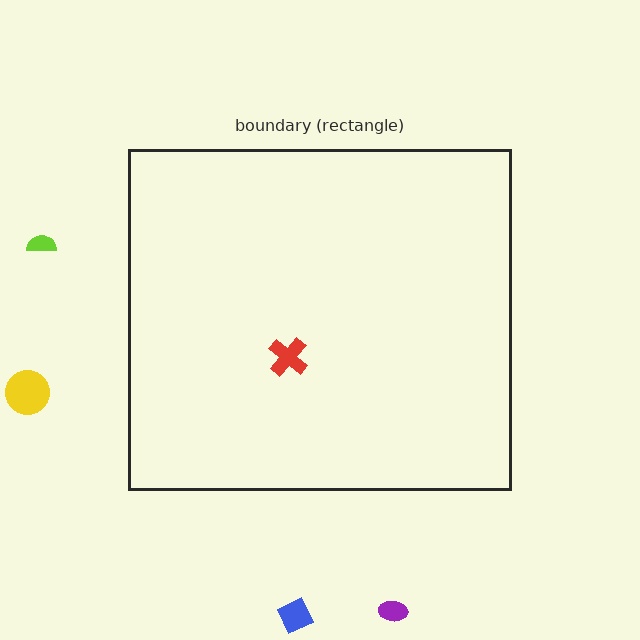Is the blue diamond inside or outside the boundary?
Outside.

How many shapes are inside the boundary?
1 inside, 4 outside.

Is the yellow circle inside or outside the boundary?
Outside.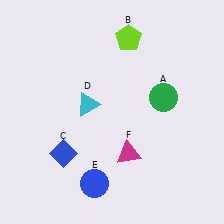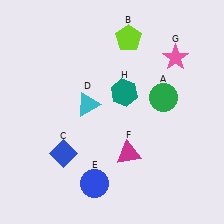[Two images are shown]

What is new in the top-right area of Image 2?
A teal hexagon (H) was added in the top-right area of Image 2.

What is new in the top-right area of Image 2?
A pink star (G) was added in the top-right area of Image 2.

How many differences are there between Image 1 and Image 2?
There are 2 differences between the two images.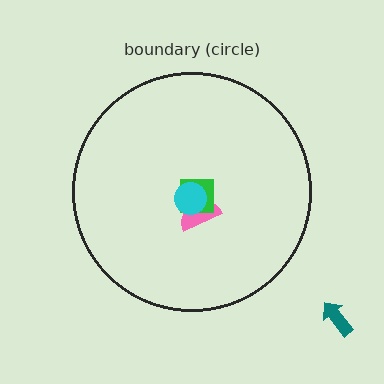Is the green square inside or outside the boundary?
Inside.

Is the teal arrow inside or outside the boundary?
Outside.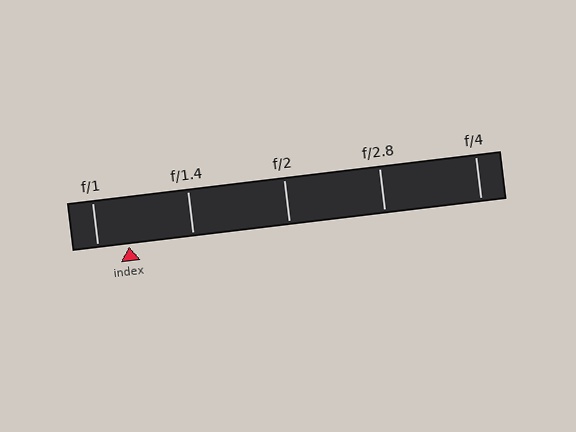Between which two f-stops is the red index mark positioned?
The index mark is between f/1 and f/1.4.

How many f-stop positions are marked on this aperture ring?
There are 5 f-stop positions marked.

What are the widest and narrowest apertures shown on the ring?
The widest aperture shown is f/1 and the narrowest is f/4.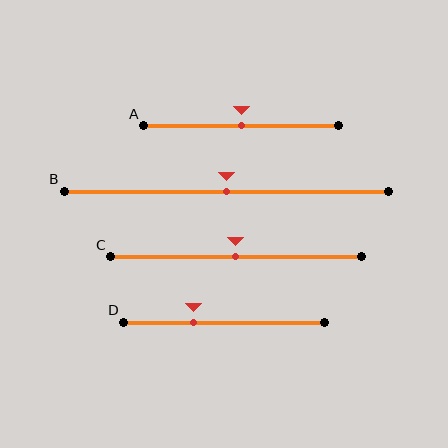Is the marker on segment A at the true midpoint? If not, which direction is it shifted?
Yes, the marker on segment A is at the true midpoint.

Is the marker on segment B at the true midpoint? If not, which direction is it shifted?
Yes, the marker on segment B is at the true midpoint.